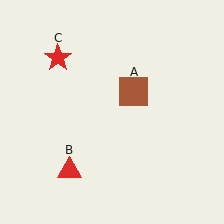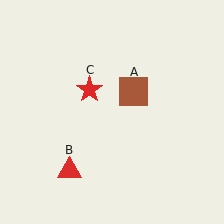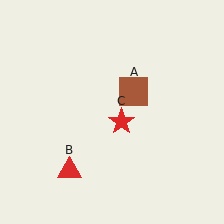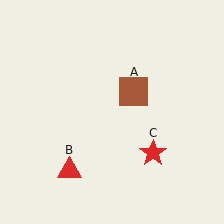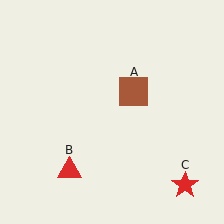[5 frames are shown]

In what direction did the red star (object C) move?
The red star (object C) moved down and to the right.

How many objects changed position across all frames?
1 object changed position: red star (object C).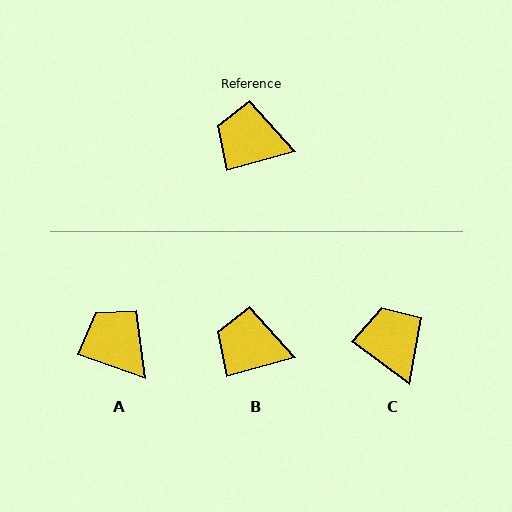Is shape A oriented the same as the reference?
No, it is off by about 35 degrees.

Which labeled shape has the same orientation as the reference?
B.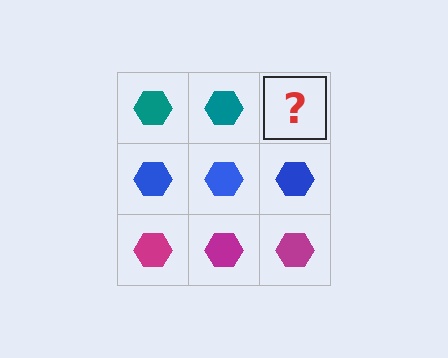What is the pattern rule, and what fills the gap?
The rule is that each row has a consistent color. The gap should be filled with a teal hexagon.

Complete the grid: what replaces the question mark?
The question mark should be replaced with a teal hexagon.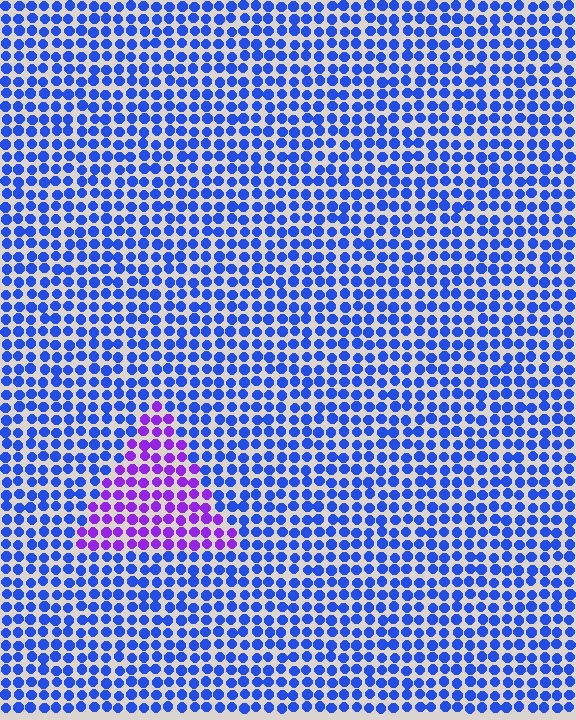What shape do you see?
I see a triangle.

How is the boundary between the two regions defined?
The boundary is defined purely by a slight shift in hue (about 49 degrees). Spacing, size, and orientation are identical on both sides.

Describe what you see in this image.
The image is filled with small blue elements in a uniform arrangement. A triangle-shaped region is visible where the elements are tinted to a slightly different hue, forming a subtle color boundary.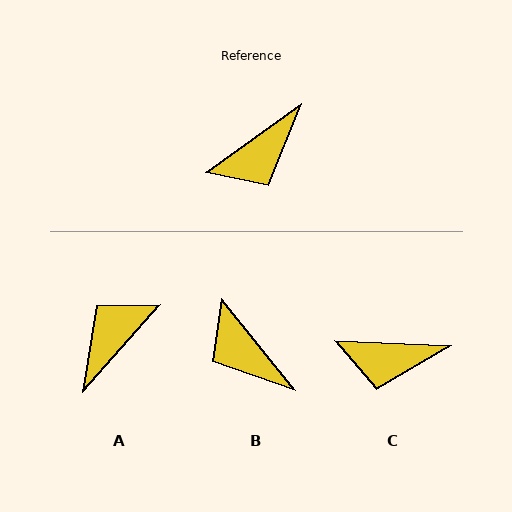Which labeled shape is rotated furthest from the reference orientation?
A, about 168 degrees away.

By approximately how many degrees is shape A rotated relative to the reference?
Approximately 168 degrees clockwise.